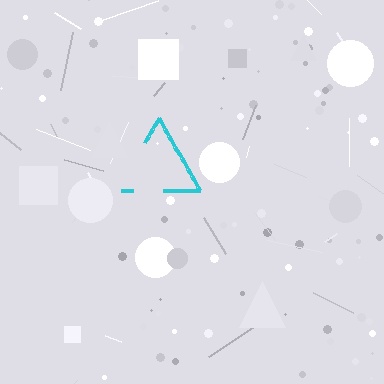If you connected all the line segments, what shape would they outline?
They would outline a triangle.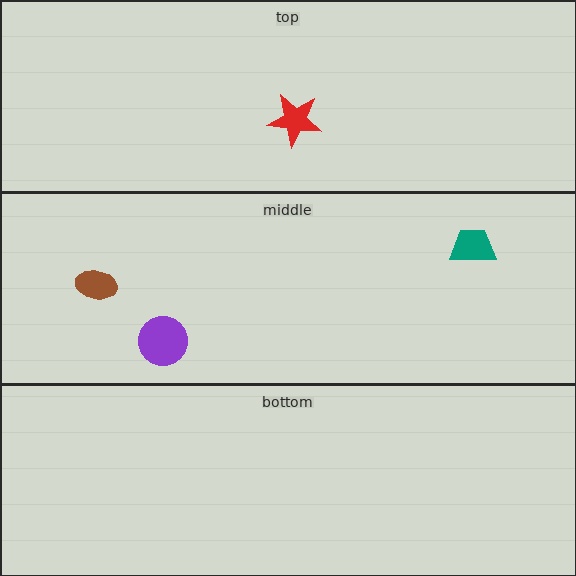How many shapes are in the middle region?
3.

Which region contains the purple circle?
The middle region.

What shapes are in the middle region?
The teal trapezoid, the brown ellipse, the purple circle.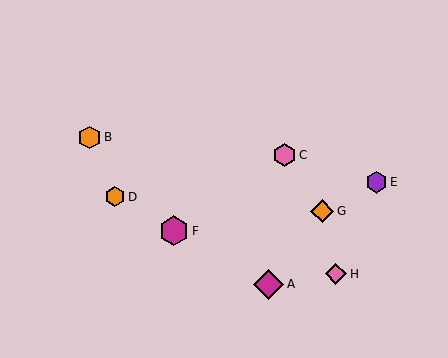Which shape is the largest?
The magenta diamond (labeled A) is the largest.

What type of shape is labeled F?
Shape F is a magenta hexagon.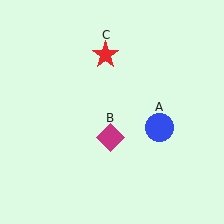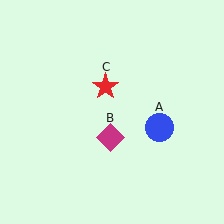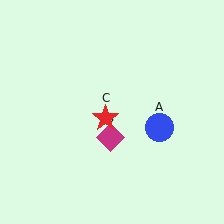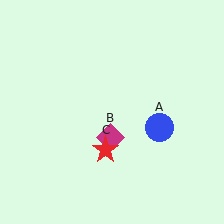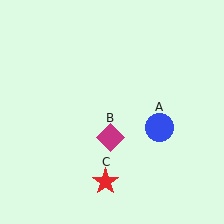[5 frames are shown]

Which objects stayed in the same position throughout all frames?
Blue circle (object A) and magenta diamond (object B) remained stationary.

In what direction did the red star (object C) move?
The red star (object C) moved down.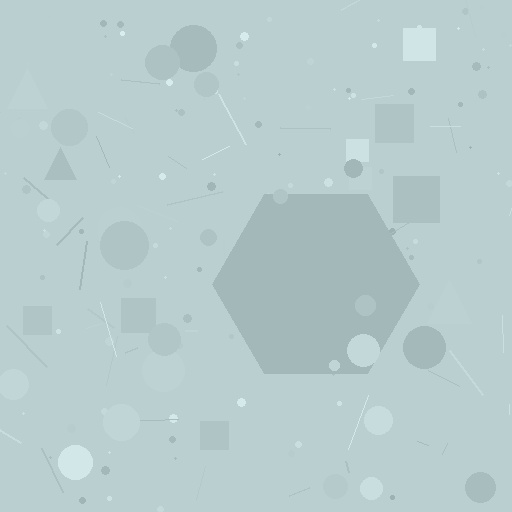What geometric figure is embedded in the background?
A hexagon is embedded in the background.